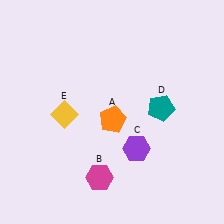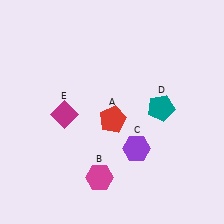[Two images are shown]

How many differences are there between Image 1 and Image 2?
There are 2 differences between the two images.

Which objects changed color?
A changed from orange to red. E changed from yellow to magenta.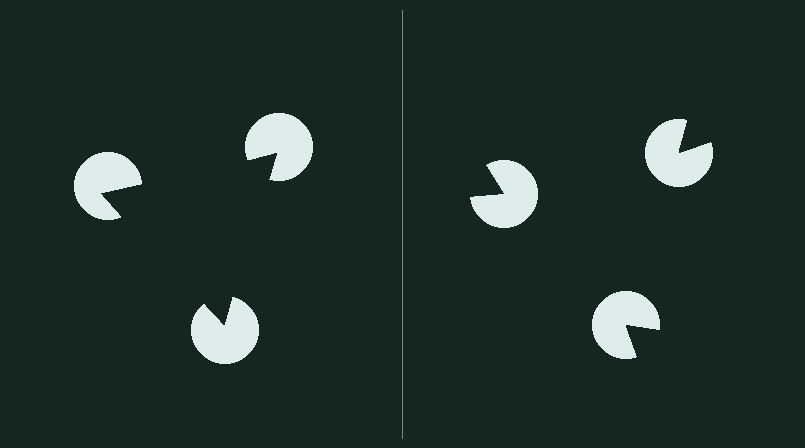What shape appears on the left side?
An illusory triangle.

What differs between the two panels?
The pac-man discs are positioned identically on both sides; only the wedge orientations differ. On the left they align to a triangle; on the right they are misaligned.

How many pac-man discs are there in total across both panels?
6 — 3 on each side.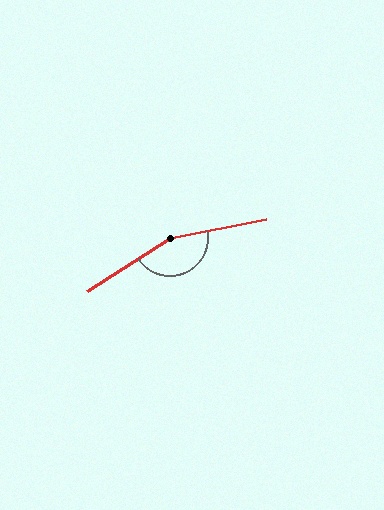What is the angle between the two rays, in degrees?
Approximately 158 degrees.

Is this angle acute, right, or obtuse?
It is obtuse.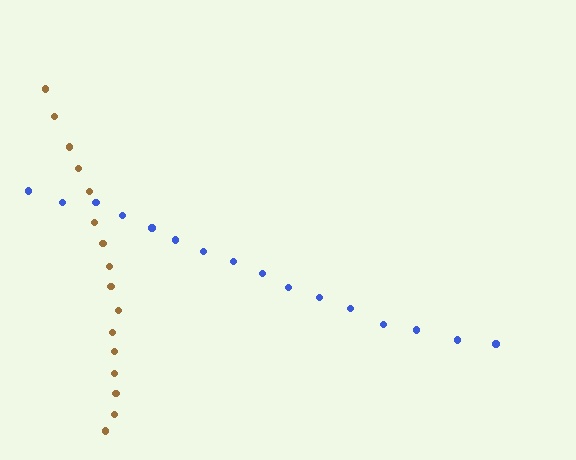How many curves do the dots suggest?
There are 2 distinct paths.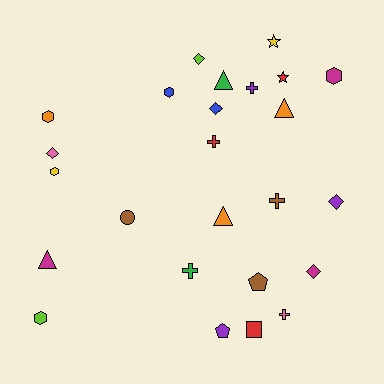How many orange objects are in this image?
There are 3 orange objects.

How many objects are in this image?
There are 25 objects.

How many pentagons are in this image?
There are 2 pentagons.